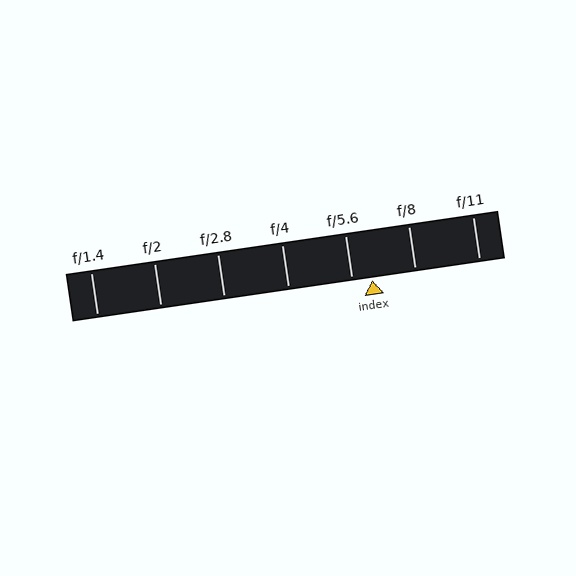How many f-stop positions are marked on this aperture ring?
There are 7 f-stop positions marked.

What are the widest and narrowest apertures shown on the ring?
The widest aperture shown is f/1.4 and the narrowest is f/11.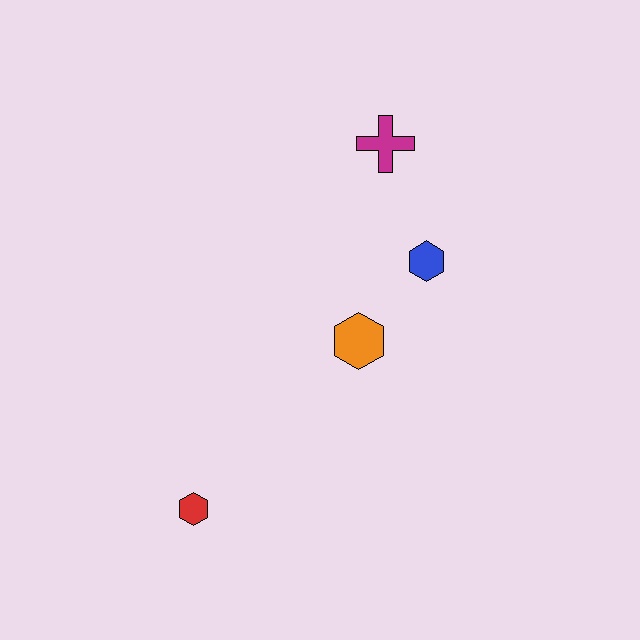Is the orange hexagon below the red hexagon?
No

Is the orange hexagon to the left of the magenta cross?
Yes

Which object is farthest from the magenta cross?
The red hexagon is farthest from the magenta cross.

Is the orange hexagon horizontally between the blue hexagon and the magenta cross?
No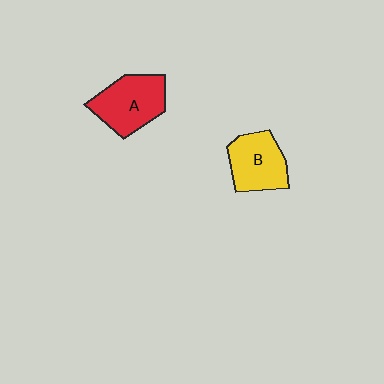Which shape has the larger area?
Shape A (red).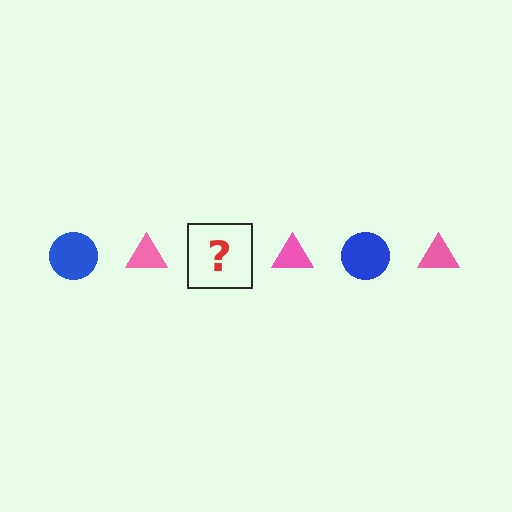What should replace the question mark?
The question mark should be replaced with a blue circle.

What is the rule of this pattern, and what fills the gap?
The rule is that the pattern alternates between blue circle and pink triangle. The gap should be filled with a blue circle.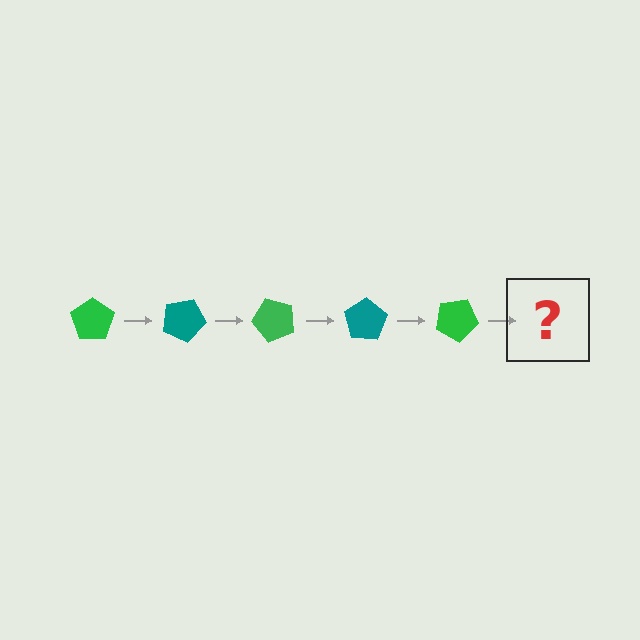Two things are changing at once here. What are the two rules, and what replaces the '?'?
The two rules are that it rotates 25 degrees each step and the color cycles through green and teal. The '?' should be a teal pentagon, rotated 125 degrees from the start.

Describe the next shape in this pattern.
It should be a teal pentagon, rotated 125 degrees from the start.